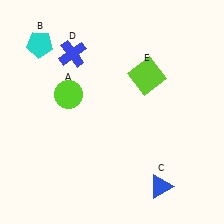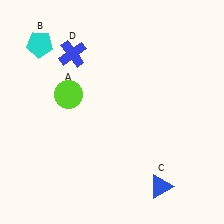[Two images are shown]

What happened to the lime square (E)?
The lime square (E) was removed in Image 2. It was in the top-right area of Image 1.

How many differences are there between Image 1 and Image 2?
There is 1 difference between the two images.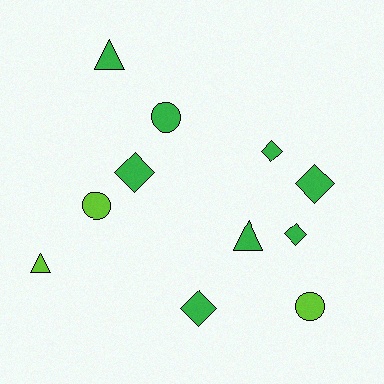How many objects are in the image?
There are 11 objects.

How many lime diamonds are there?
There are no lime diamonds.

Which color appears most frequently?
Green, with 8 objects.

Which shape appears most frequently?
Diamond, with 5 objects.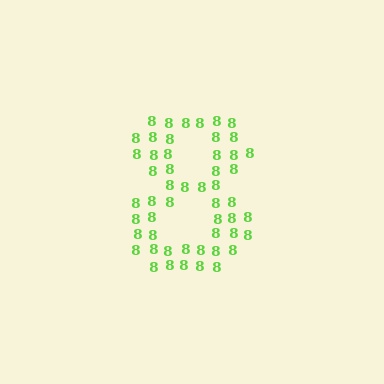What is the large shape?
The large shape is the digit 8.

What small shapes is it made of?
It is made of small digit 8's.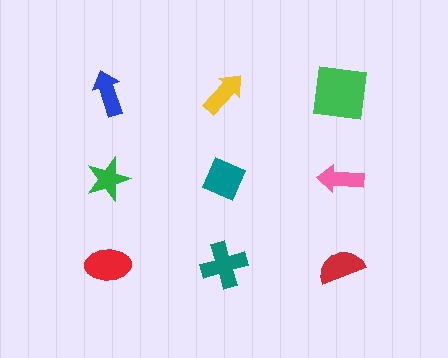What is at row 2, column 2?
A teal diamond.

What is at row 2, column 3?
A pink arrow.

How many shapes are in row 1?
3 shapes.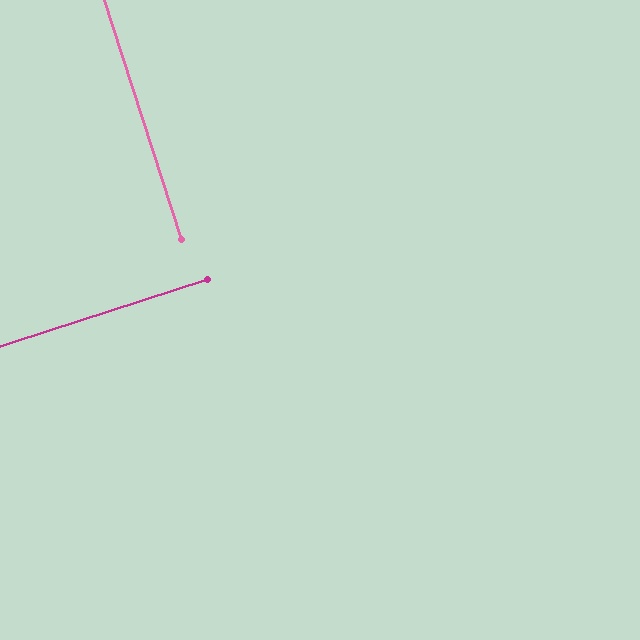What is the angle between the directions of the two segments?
Approximately 90 degrees.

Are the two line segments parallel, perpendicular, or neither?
Perpendicular — they meet at approximately 90°.